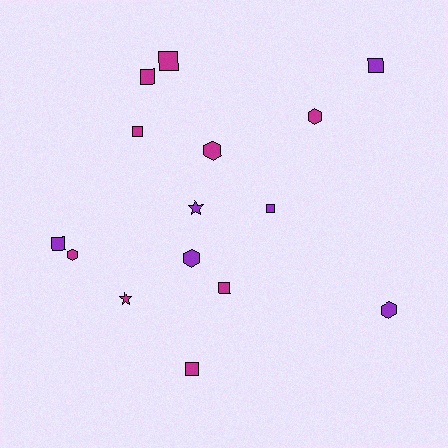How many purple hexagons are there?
There are 2 purple hexagons.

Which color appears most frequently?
Magenta, with 9 objects.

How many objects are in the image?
There are 15 objects.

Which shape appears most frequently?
Square, with 8 objects.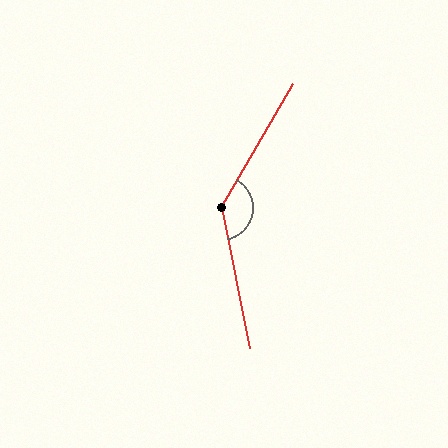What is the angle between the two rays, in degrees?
Approximately 138 degrees.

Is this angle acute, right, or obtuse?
It is obtuse.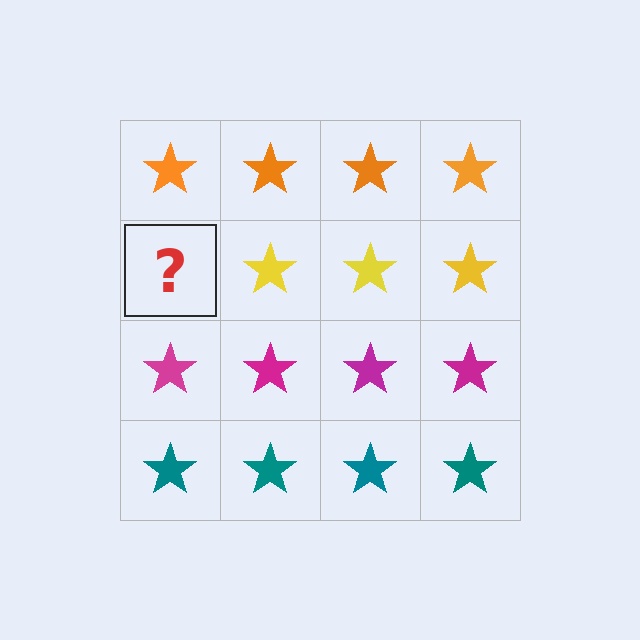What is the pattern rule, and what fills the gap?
The rule is that each row has a consistent color. The gap should be filled with a yellow star.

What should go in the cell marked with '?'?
The missing cell should contain a yellow star.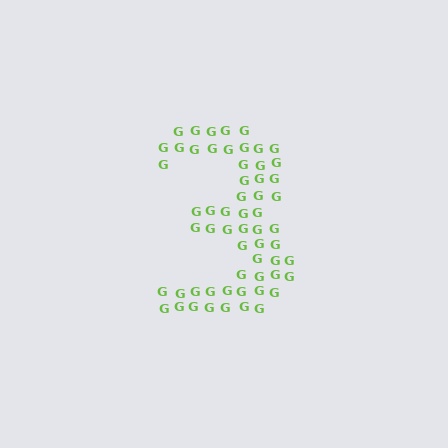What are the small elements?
The small elements are letter G's.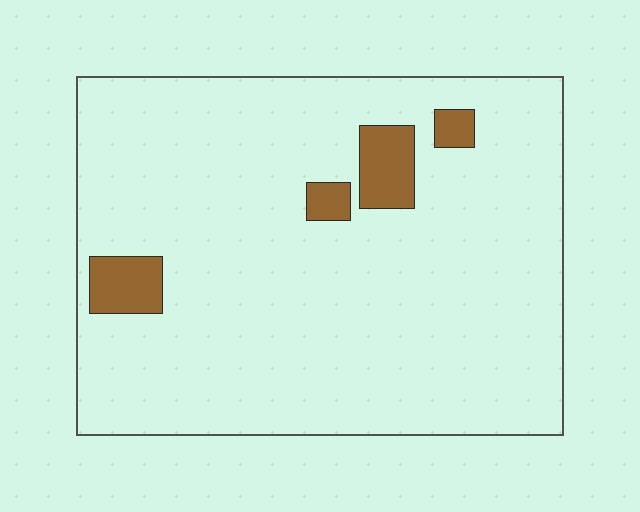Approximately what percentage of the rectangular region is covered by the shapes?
Approximately 5%.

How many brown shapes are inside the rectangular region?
4.